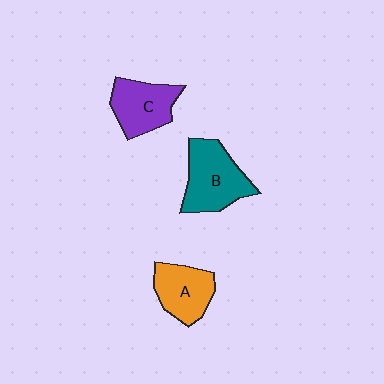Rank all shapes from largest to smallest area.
From largest to smallest: B (teal), C (purple), A (orange).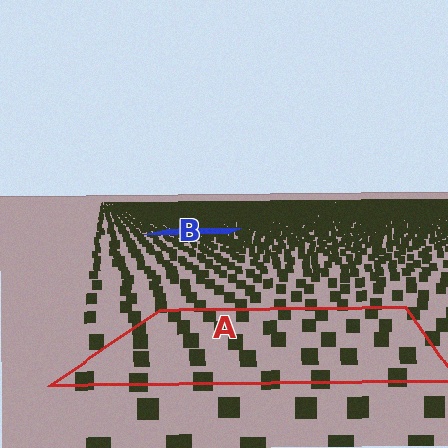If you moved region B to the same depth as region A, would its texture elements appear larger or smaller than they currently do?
They would appear larger. At a closer depth, the same texture elements are projected at a bigger on-screen size.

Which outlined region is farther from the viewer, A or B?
Region B is farther from the viewer — the texture elements inside it appear smaller and more densely packed.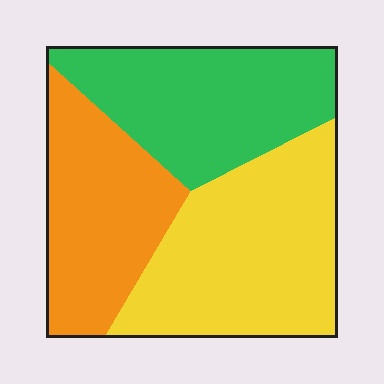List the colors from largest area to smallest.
From largest to smallest: yellow, green, orange.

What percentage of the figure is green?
Green covers around 30% of the figure.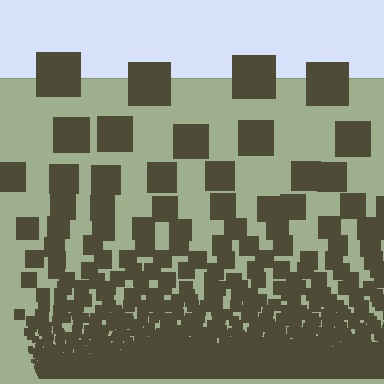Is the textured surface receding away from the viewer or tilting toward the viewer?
The surface appears to tilt toward the viewer. Texture elements get larger and sparser toward the top.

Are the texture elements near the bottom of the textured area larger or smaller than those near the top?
Smaller. The gradient is inverted — elements near the bottom are smaller and denser.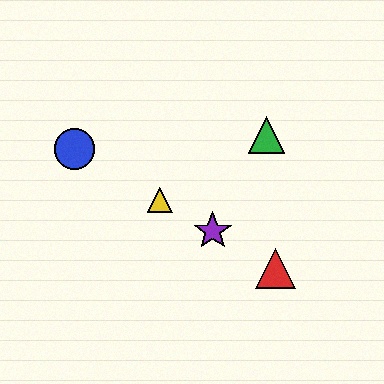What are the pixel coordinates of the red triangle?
The red triangle is at (275, 269).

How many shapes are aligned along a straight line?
4 shapes (the red triangle, the blue circle, the yellow triangle, the purple star) are aligned along a straight line.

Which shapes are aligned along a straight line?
The red triangle, the blue circle, the yellow triangle, the purple star are aligned along a straight line.